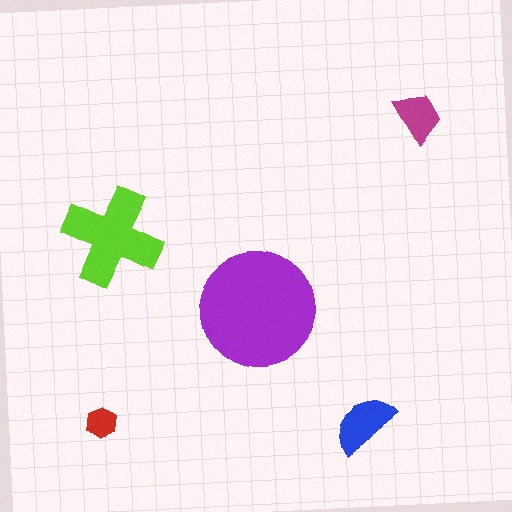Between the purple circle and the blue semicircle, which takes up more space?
The purple circle.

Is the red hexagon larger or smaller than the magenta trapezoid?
Smaller.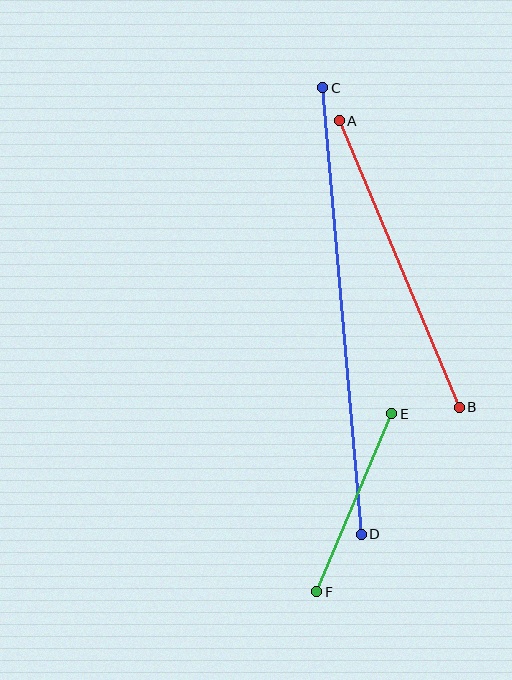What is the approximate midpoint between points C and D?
The midpoint is at approximately (342, 311) pixels.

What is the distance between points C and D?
The distance is approximately 448 pixels.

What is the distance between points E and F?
The distance is approximately 193 pixels.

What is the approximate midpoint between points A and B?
The midpoint is at approximately (399, 264) pixels.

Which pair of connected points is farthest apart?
Points C and D are farthest apart.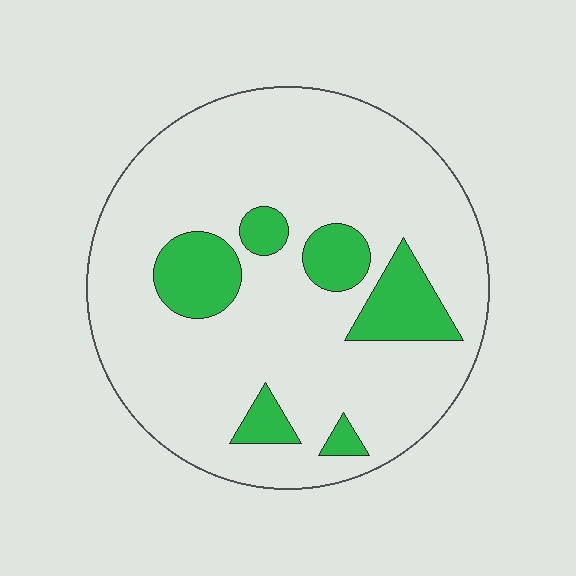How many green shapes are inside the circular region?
6.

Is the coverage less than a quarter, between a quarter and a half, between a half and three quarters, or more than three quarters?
Less than a quarter.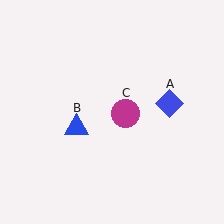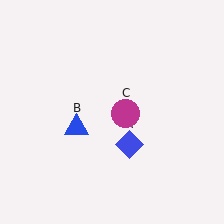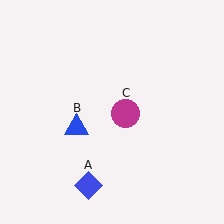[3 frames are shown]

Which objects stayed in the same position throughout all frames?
Blue triangle (object B) and magenta circle (object C) remained stationary.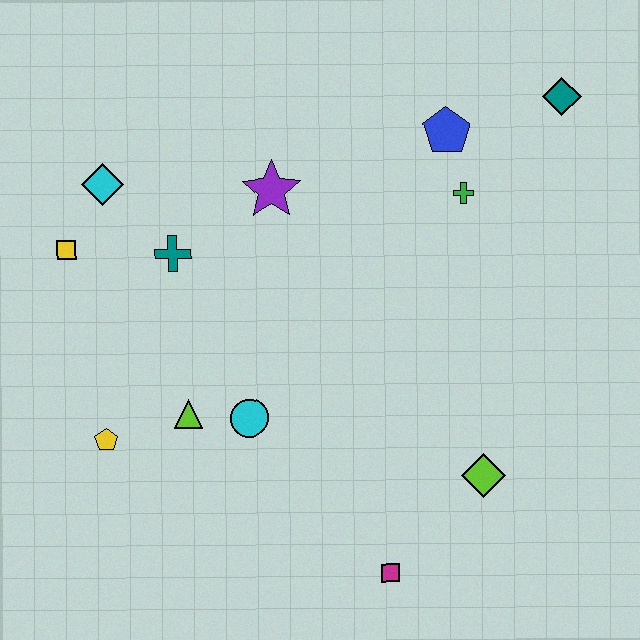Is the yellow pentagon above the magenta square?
Yes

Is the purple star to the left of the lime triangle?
No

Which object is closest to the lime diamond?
The magenta square is closest to the lime diamond.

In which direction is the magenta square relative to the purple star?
The magenta square is below the purple star.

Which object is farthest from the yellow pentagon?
The teal diamond is farthest from the yellow pentagon.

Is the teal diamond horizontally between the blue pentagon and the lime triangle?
No